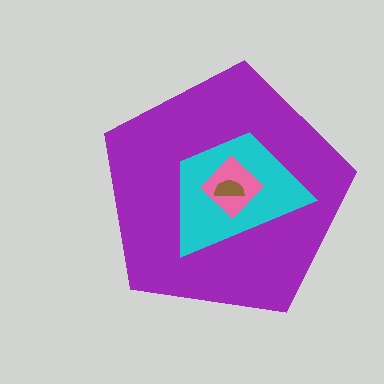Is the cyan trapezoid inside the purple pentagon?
Yes.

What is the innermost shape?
The brown semicircle.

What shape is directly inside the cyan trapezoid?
The pink diamond.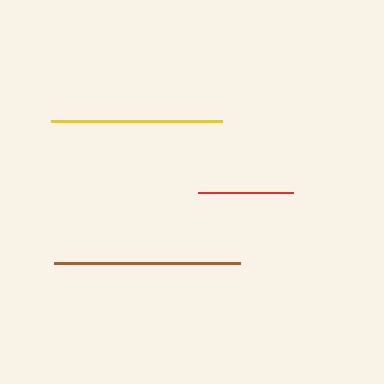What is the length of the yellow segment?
The yellow segment is approximately 171 pixels long.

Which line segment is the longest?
The brown line is the longest at approximately 186 pixels.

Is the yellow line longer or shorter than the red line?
The yellow line is longer than the red line.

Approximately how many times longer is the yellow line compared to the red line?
The yellow line is approximately 1.8 times the length of the red line.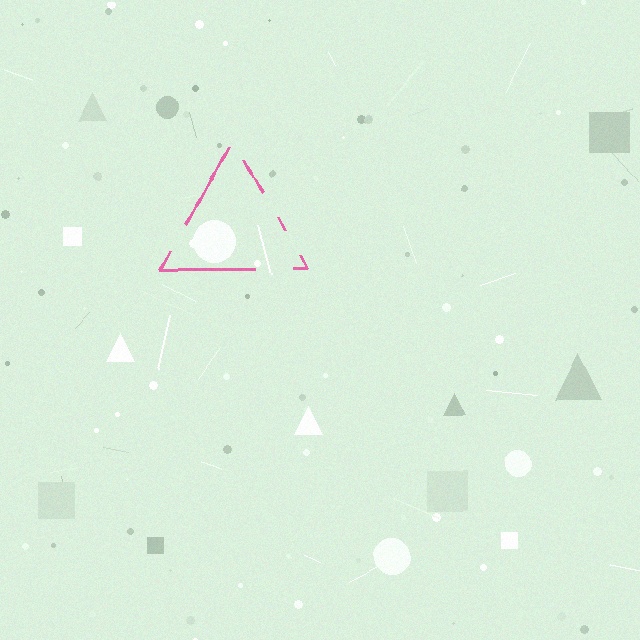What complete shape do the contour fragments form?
The contour fragments form a triangle.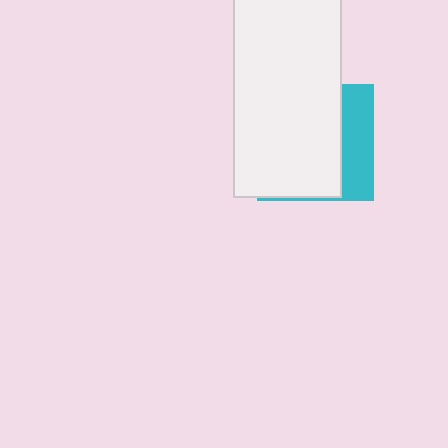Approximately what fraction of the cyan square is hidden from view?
Roughly 70% of the cyan square is hidden behind the white rectangle.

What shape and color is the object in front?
The object in front is a white rectangle.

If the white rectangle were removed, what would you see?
You would see the complete cyan square.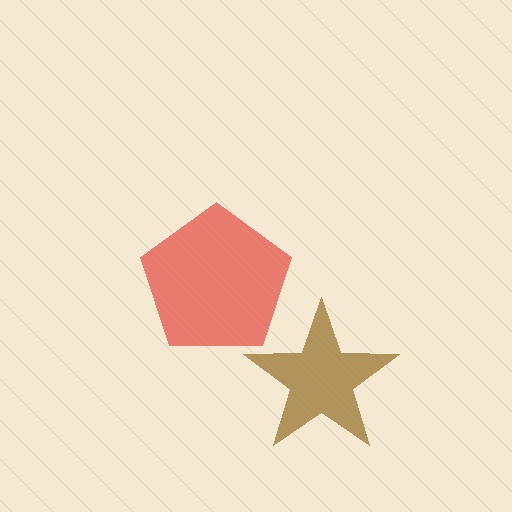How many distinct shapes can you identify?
There are 2 distinct shapes: a red pentagon, a brown star.